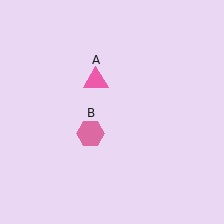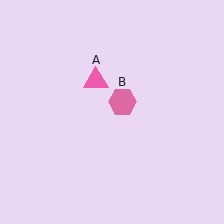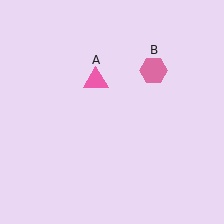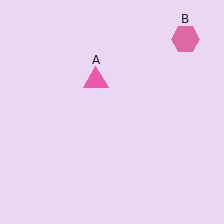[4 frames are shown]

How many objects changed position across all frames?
1 object changed position: pink hexagon (object B).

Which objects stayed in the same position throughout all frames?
Pink triangle (object A) remained stationary.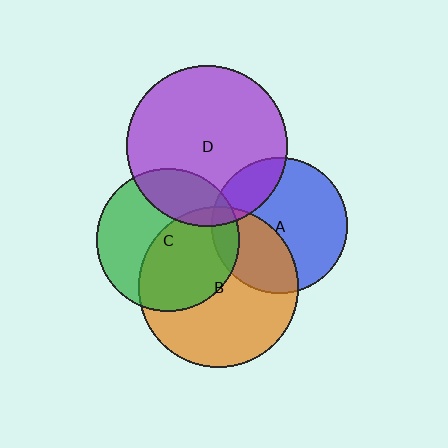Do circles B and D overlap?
Yes.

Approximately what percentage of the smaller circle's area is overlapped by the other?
Approximately 5%.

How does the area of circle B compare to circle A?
Approximately 1.4 times.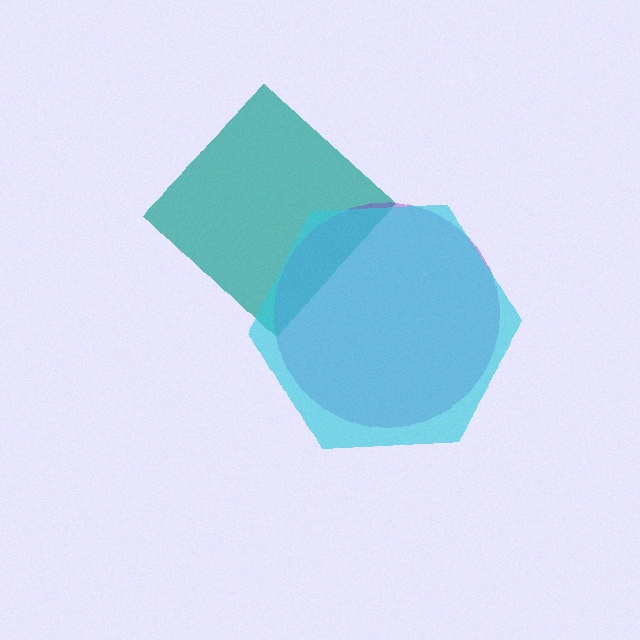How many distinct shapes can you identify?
There are 3 distinct shapes: a teal diamond, a purple circle, a cyan hexagon.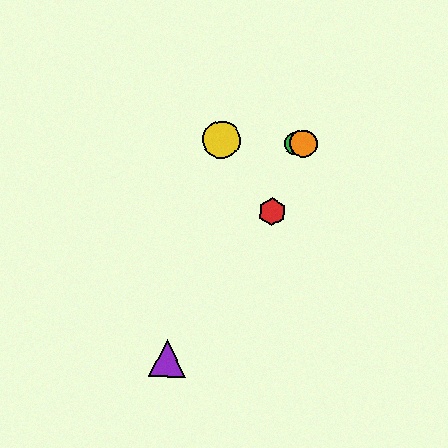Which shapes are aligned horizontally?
The blue hexagon, the green circle, the yellow circle, the orange circle are aligned horizontally.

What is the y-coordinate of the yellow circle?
The yellow circle is at y≈140.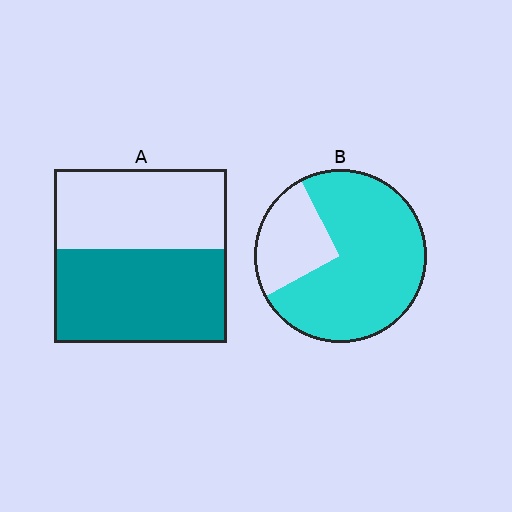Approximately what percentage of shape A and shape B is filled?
A is approximately 55% and B is approximately 75%.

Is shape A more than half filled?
Yes.